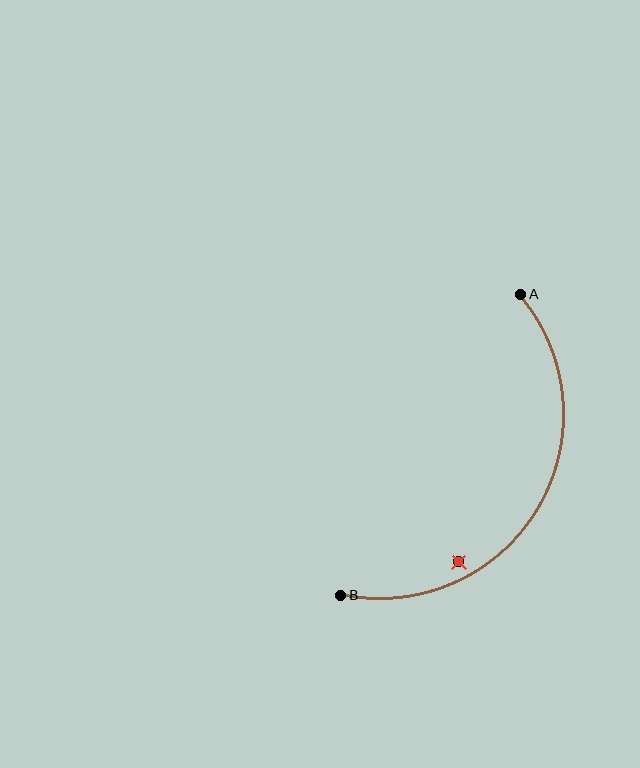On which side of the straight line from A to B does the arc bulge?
The arc bulges to the right of the straight line connecting A and B.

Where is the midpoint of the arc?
The arc midpoint is the point on the curve farthest from the straight line joining A and B. It sits to the right of that line.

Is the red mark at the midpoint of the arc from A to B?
No — the red mark does not lie on the arc at all. It sits slightly inside the curve.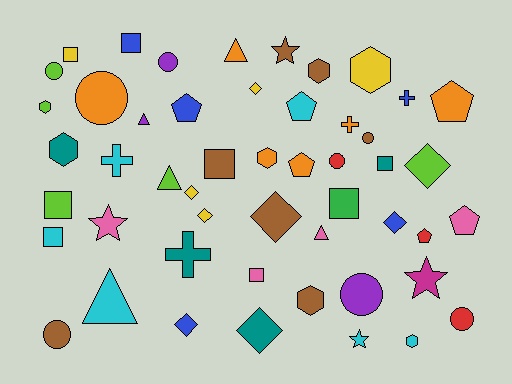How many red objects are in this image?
There are 3 red objects.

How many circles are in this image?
There are 8 circles.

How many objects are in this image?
There are 50 objects.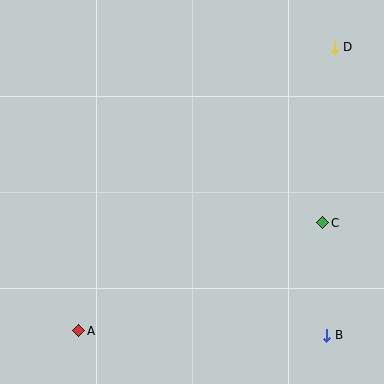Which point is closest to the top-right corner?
Point D is closest to the top-right corner.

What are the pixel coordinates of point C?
Point C is at (323, 223).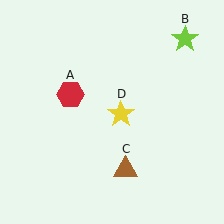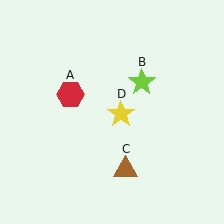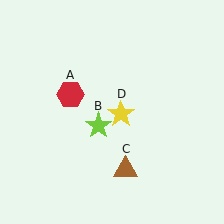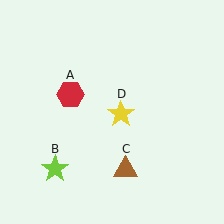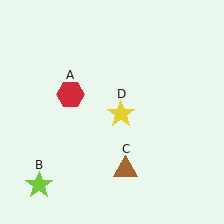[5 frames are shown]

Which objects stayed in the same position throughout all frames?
Red hexagon (object A) and brown triangle (object C) and yellow star (object D) remained stationary.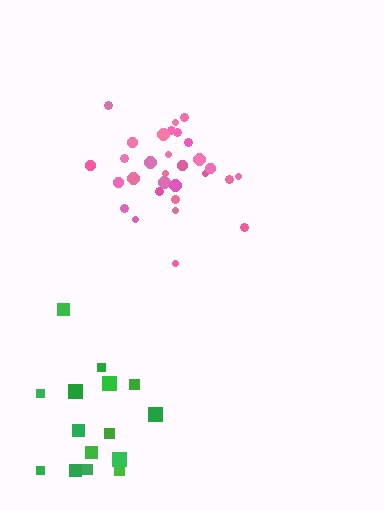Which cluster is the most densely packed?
Pink.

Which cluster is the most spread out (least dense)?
Green.